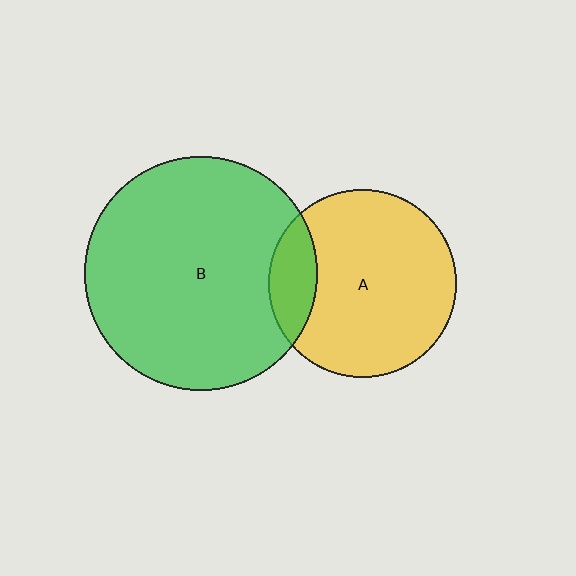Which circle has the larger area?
Circle B (green).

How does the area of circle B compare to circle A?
Approximately 1.5 times.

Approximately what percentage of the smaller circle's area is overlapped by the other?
Approximately 15%.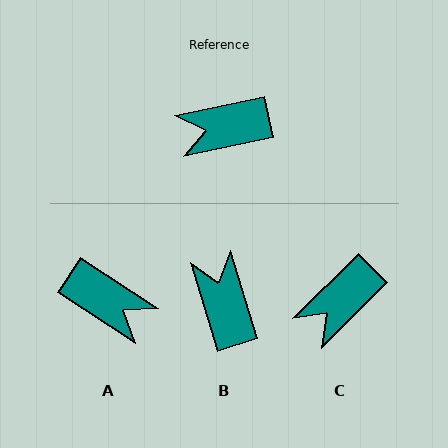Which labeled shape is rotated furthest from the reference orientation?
A, about 134 degrees away.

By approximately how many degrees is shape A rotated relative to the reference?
Approximately 134 degrees counter-clockwise.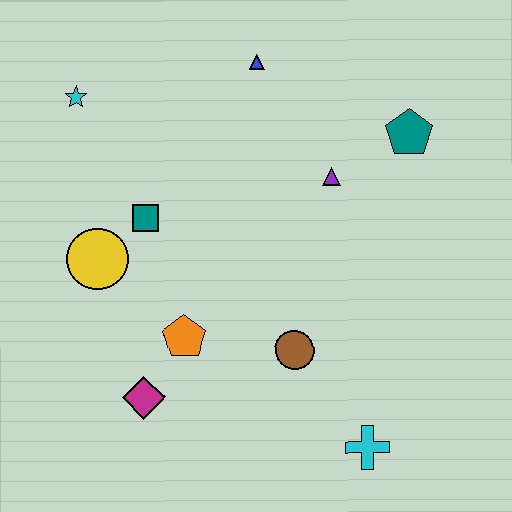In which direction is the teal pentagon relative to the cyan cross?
The teal pentagon is above the cyan cross.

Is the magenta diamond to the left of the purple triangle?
Yes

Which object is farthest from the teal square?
The cyan cross is farthest from the teal square.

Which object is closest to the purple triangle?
The teal pentagon is closest to the purple triangle.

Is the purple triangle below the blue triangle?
Yes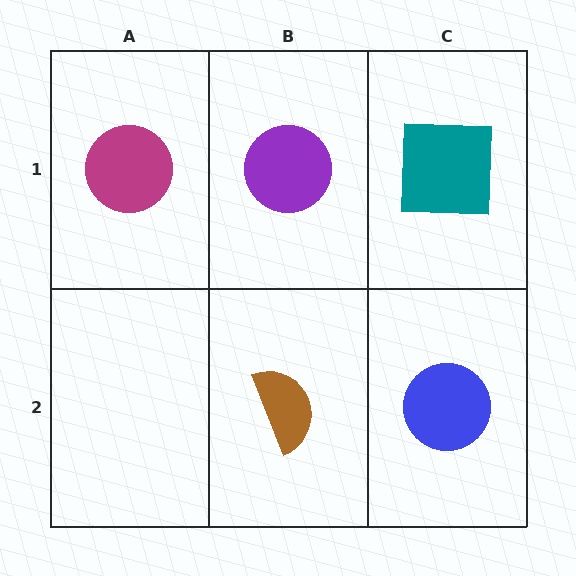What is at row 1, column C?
A teal square.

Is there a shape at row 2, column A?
No, that cell is empty.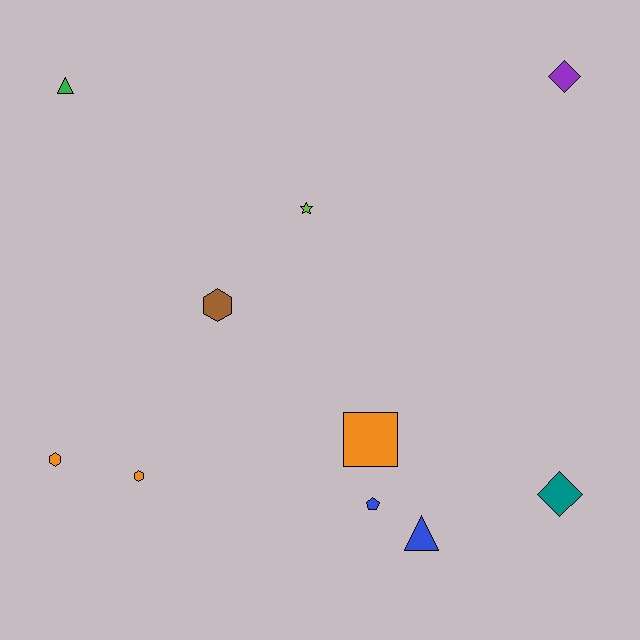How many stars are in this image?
There is 1 star.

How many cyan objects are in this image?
There are no cyan objects.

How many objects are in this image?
There are 10 objects.